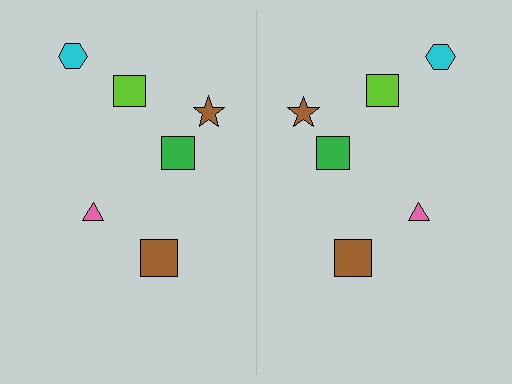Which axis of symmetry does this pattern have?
The pattern has a vertical axis of symmetry running through the center of the image.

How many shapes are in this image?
There are 12 shapes in this image.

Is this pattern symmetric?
Yes, this pattern has bilateral (reflection) symmetry.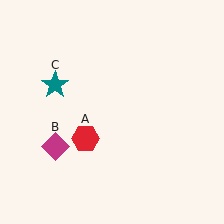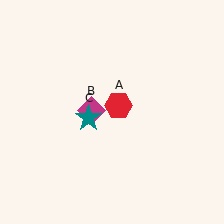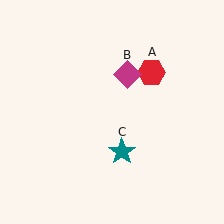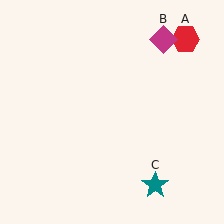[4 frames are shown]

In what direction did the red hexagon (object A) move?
The red hexagon (object A) moved up and to the right.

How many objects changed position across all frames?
3 objects changed position: red hexagon (object A), magenta diamond (object B), teal star (object C).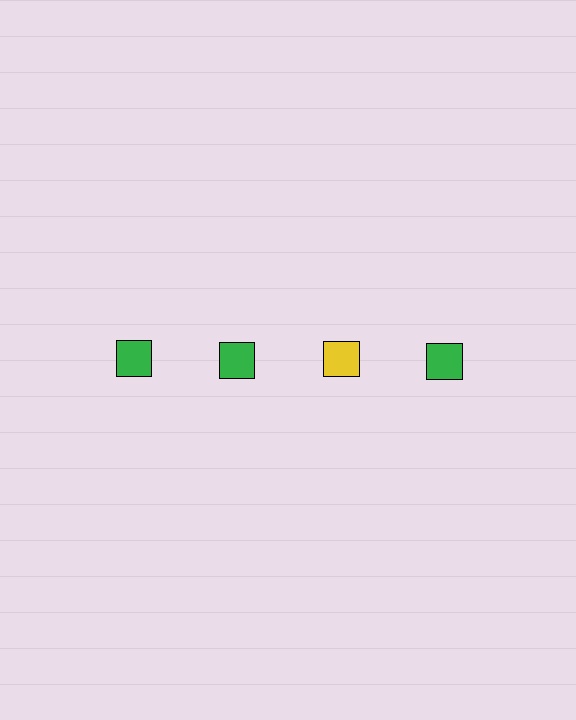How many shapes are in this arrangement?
There are 4 shapes arranged in a grid pattern.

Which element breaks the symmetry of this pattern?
The yellow square in the top row, center column breaks the symmetry. All other shapes are green squares.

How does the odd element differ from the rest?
It has a different color: yellow instead of green.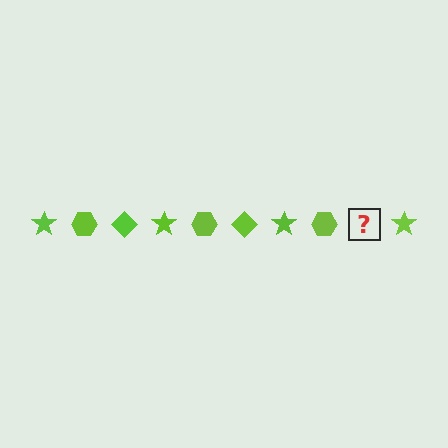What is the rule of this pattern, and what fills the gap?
The rule is that the pattern cycles through star, hexagon, diamond shapes in lime. The gap should be filled with a lime diamond.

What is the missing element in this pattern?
The missing element is a lime diamond.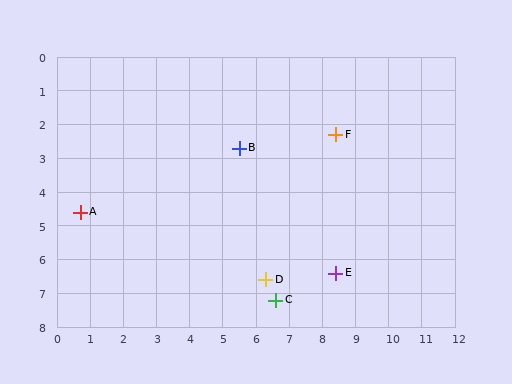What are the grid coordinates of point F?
Point F is at approximately (8.4, 2.3).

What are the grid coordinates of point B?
Point B is at approximately (5.5, 2.7).